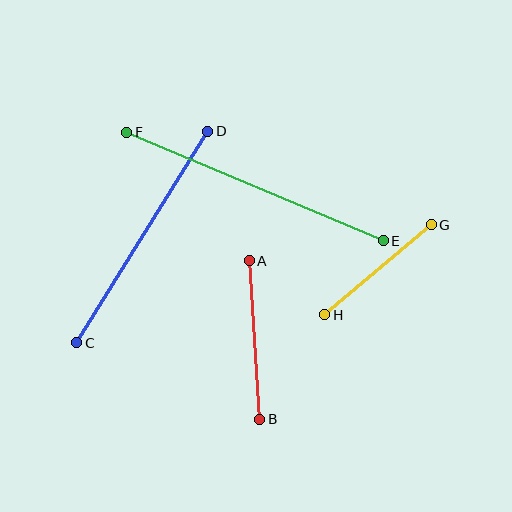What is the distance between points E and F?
The distance is approximately 278 pixels.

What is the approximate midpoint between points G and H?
The midpoint is at approximately (378, 270) pixels.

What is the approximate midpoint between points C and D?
The midpoint is at approximately (142, 237) pixels.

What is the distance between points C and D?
The distance is approximately 248 pixels.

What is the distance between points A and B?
The distance is approximately 159 pixels.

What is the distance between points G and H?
The distance is approximately 139 pixels.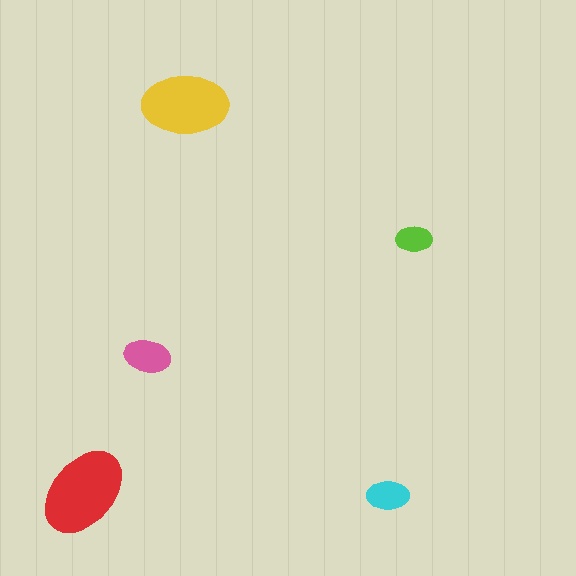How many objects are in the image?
There are 5 objects in the image.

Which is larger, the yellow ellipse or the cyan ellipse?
The yellow one.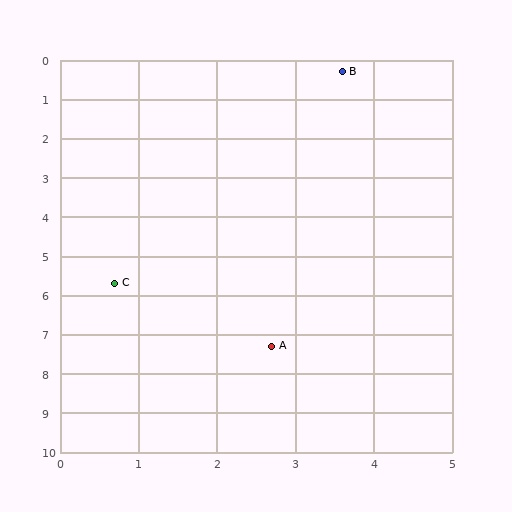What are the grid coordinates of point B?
Point B is at approximately (3.6, 0.3).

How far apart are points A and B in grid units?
Points A and B are about 7.1 grid units apart.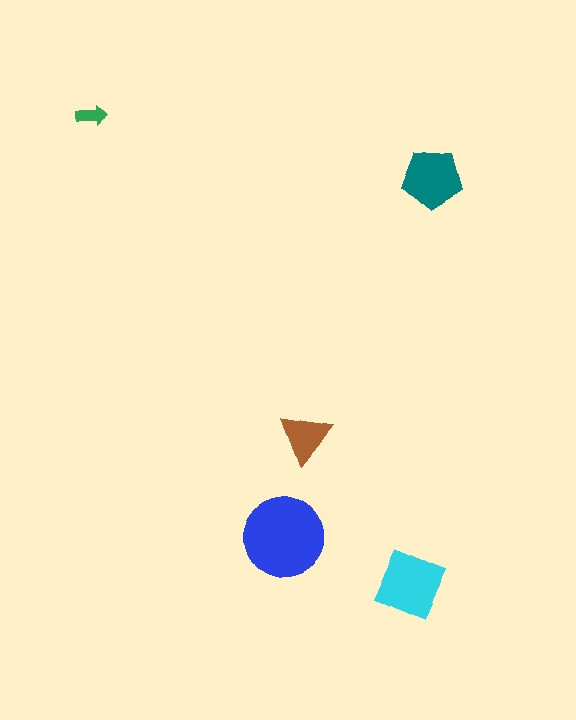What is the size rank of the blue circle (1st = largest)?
1st.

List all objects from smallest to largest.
The green arrow, the brown triangle, the teal pentagon, the cyan square, the blue circle.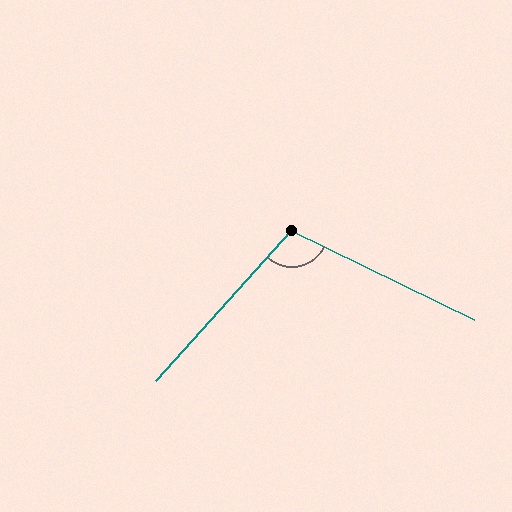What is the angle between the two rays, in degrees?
Approximately 106 degrees.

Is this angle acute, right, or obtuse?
It is obtuse.